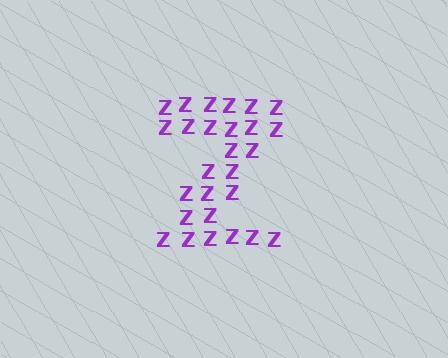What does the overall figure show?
The overall figure shows the letter Z.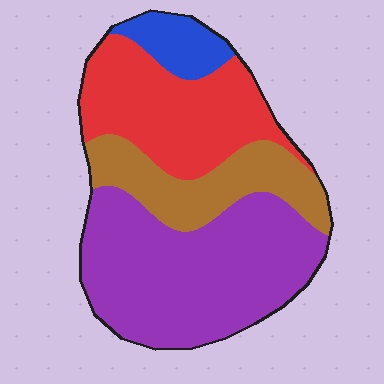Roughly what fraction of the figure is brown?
Brown covers 19% of the figure.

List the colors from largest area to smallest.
From largest to smallest: purple, red, brown, blue.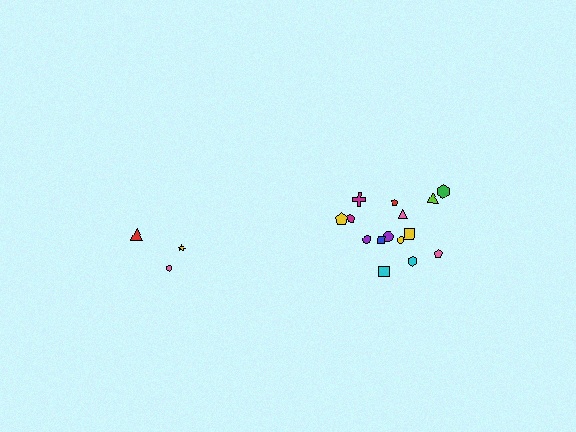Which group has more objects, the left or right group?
The right group.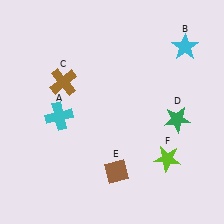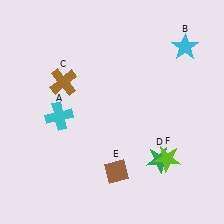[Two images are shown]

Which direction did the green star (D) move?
The green star (D) moved down.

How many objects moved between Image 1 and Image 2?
1 object moved between the two images.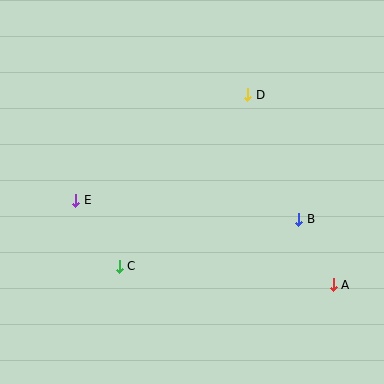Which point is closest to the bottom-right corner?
Point A is closest to the bottom-right corner.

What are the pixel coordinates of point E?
Point E is at (76, 200).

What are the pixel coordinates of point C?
Point C is at (119, 266).